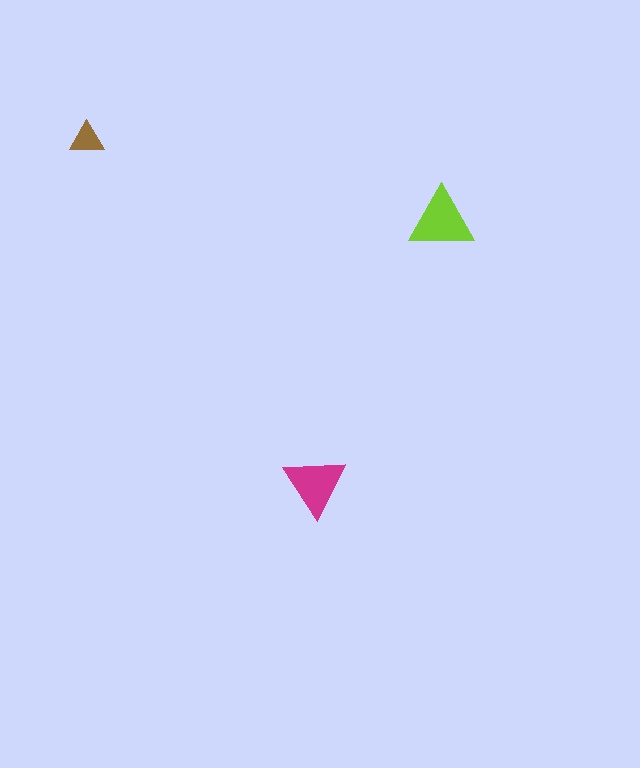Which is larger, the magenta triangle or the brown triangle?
The magenta one.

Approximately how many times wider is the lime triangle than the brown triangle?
About 2 times wider.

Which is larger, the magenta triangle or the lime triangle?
The lime one.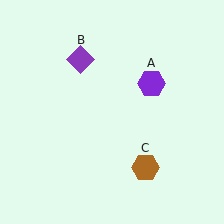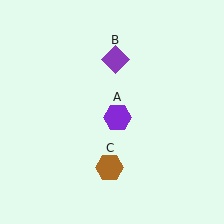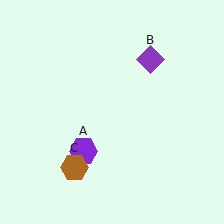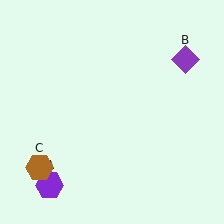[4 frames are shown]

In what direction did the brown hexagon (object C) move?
The brown hexagon (object C) moved left.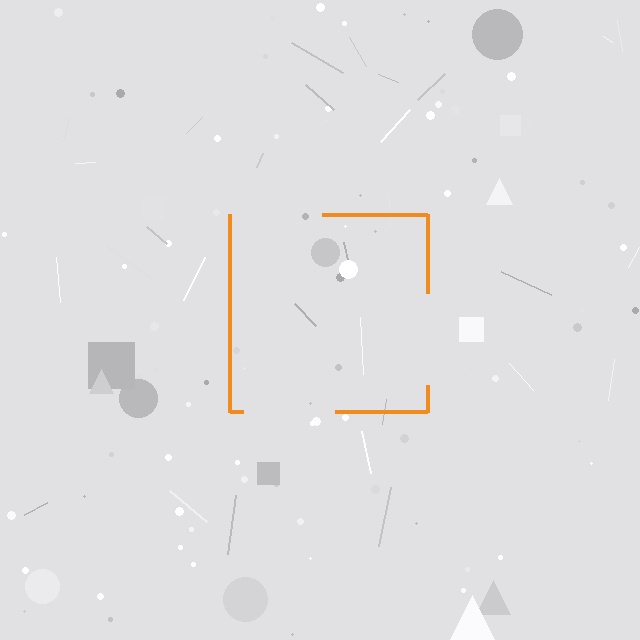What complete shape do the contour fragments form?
The contour fragments form a square.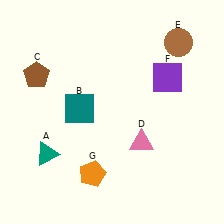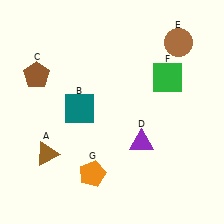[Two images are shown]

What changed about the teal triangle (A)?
In Image 1, A is teal. In Image 2, it changed to brown.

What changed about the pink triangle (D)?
In Image 1, D is pink. In Image 2, it changed to purple.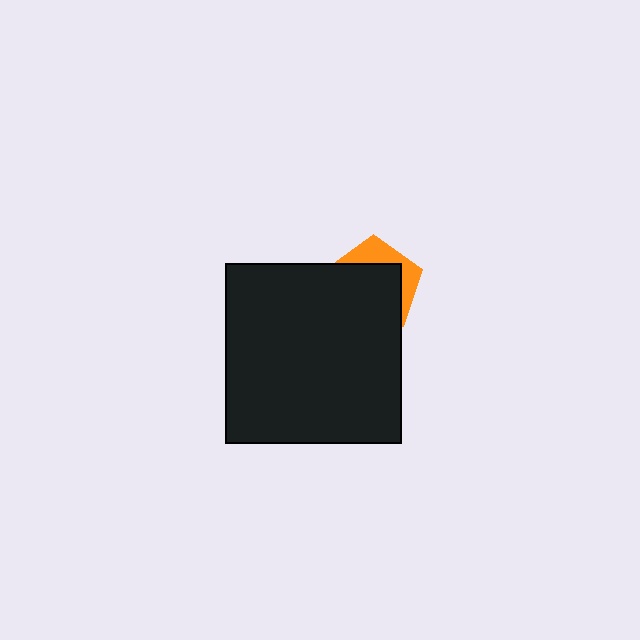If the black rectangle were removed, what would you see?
You would see the complete orange pentagon.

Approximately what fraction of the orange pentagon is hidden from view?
Roughly 69% of the orange pentagon is hidden behind the black rectangle.